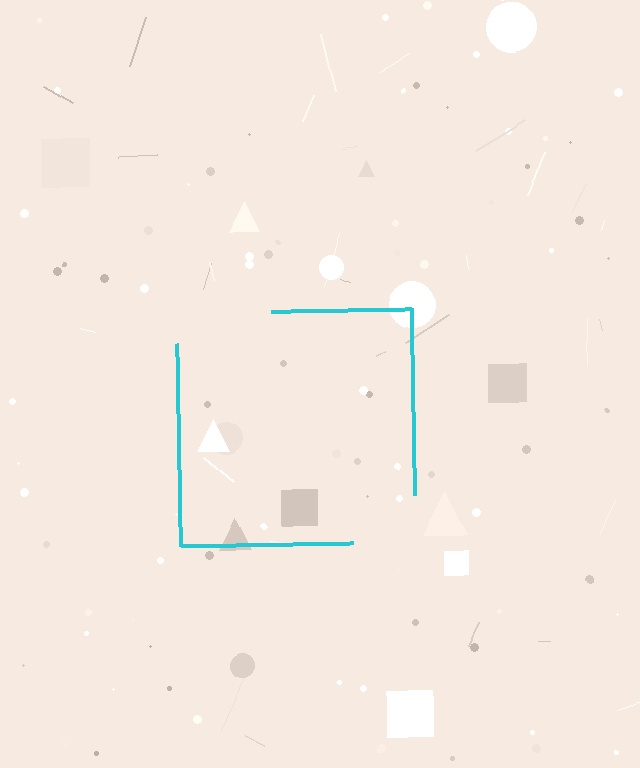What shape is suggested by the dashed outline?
The dashed outline suggests a square.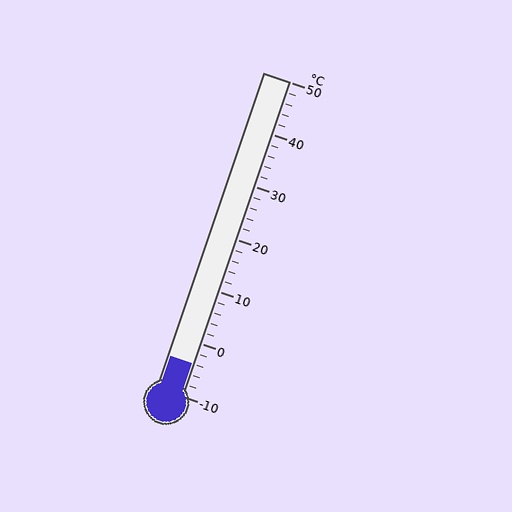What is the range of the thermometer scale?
The thermometer scale ranges from -10°C to 50°C.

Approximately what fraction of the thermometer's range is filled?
The thermometer is filled to approximately 10% of its range.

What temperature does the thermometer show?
The thermometer shows approximately -4°C.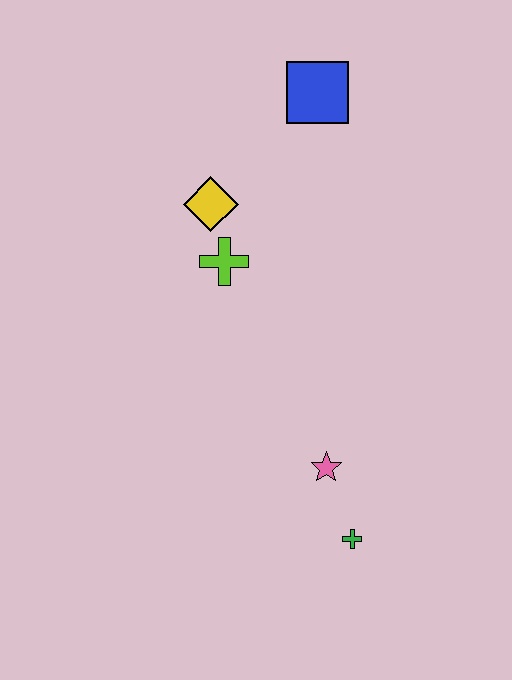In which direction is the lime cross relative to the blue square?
The lime cross is below the blue square.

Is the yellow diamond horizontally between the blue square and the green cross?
No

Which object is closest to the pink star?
The green cross is closest to the pink star.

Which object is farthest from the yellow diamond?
The green cross is farthest from the yellow diamond.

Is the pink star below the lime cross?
Yes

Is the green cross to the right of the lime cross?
Yes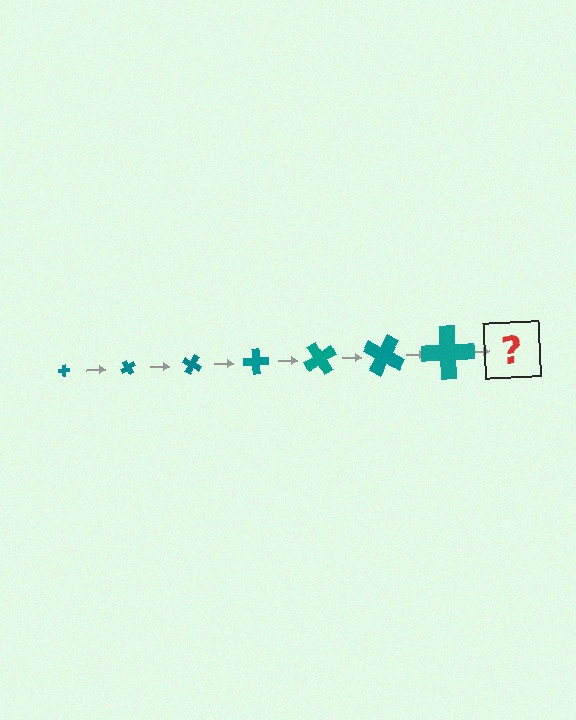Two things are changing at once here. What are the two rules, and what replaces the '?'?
The two rules are that the cross grows larger each step and it rotates 60 degrees each step. The '?' should be a cross, larger than the previous one and rotated 420 degrees from the start.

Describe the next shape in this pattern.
It should be a cross, larger than the previous one and rotated 420 degrees from the start.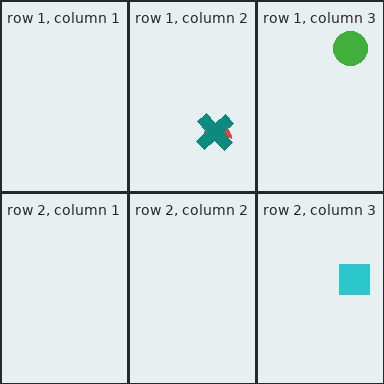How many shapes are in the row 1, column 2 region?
2.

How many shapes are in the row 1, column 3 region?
1.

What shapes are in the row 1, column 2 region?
The red semicircle, the teal cross.